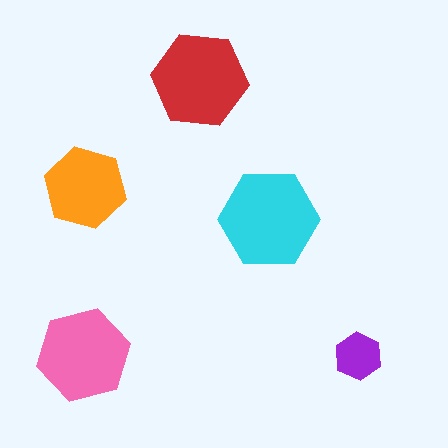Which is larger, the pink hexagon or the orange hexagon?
The pink one.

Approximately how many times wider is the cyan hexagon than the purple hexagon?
About 2 times wider.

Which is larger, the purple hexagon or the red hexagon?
The red one.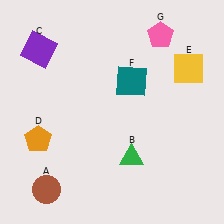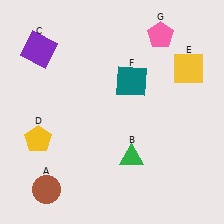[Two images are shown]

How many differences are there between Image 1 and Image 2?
There is 1 difference between the two images.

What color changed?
The pentagon (D) changed from orange in Image 1 to yellow in Image 2.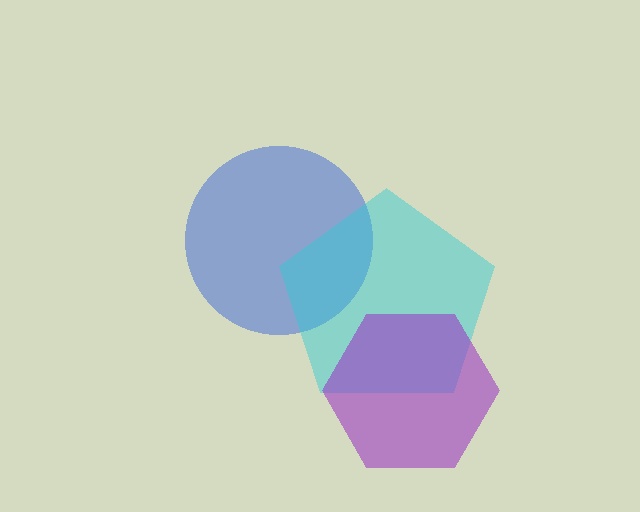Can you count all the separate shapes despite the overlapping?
Yes, there are 3 separate shapes.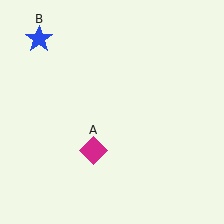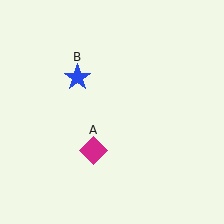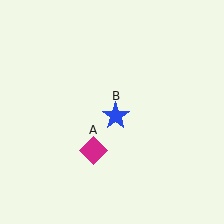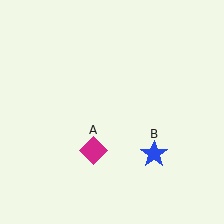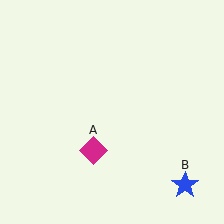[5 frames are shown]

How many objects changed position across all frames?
1 object changed position: blue star (object B).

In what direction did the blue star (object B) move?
The blue star (object B) moved down and to the right.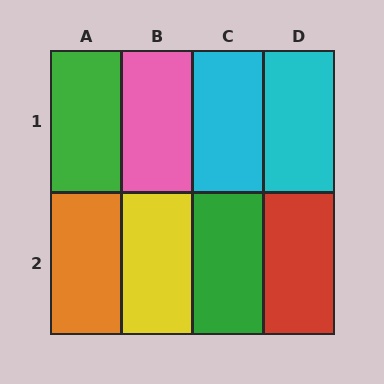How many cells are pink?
1 cell is pink.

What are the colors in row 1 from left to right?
Green, pink, cyan, cyan.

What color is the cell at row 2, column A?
Orange.